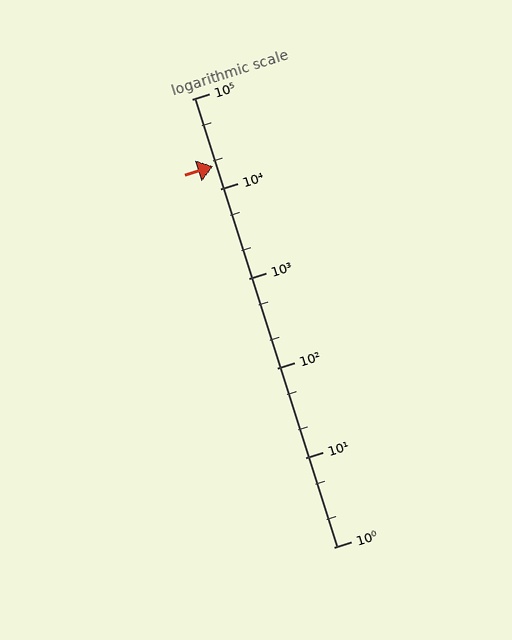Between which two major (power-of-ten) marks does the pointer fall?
The pointer is between 10000 and 100000.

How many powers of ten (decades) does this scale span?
The scale spans 5 decades, from 1 to 100000.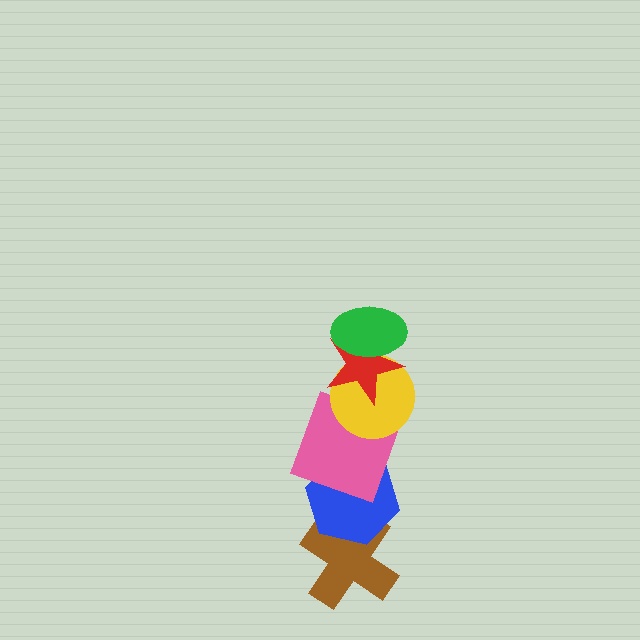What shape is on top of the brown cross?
The blue hexagon is on top of the brown cross.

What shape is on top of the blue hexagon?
The pink square is on top of the blue hexagon.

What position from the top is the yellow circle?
The yellow circle is 3rd from the top.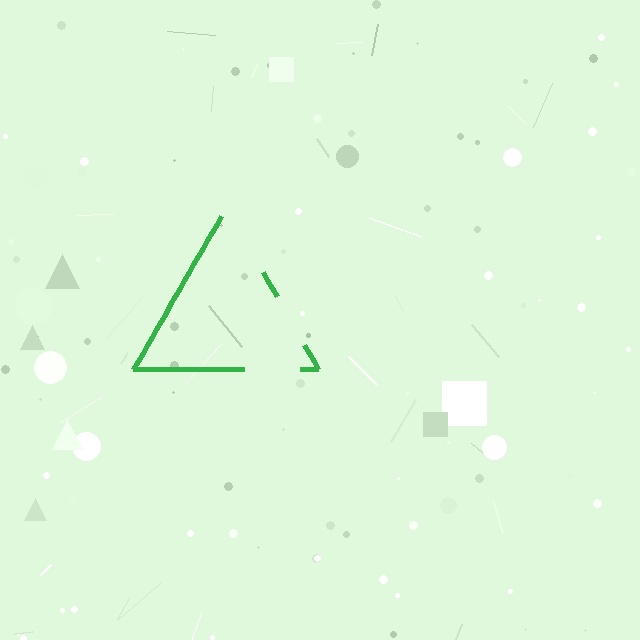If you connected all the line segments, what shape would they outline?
They would outline a triangle.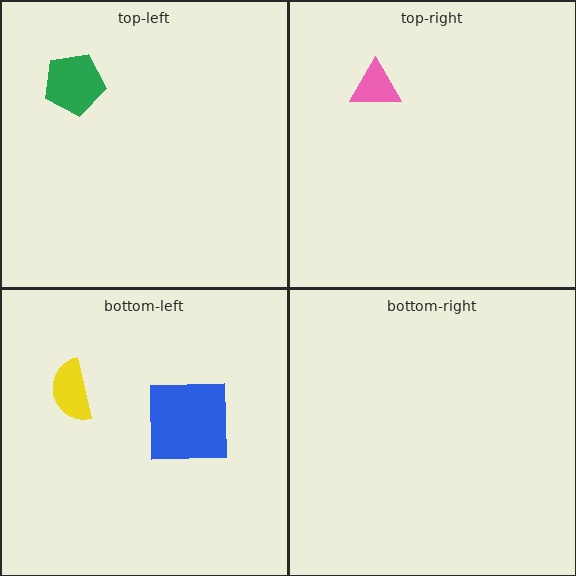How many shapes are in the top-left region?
1.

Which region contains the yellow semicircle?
The bottom-left region.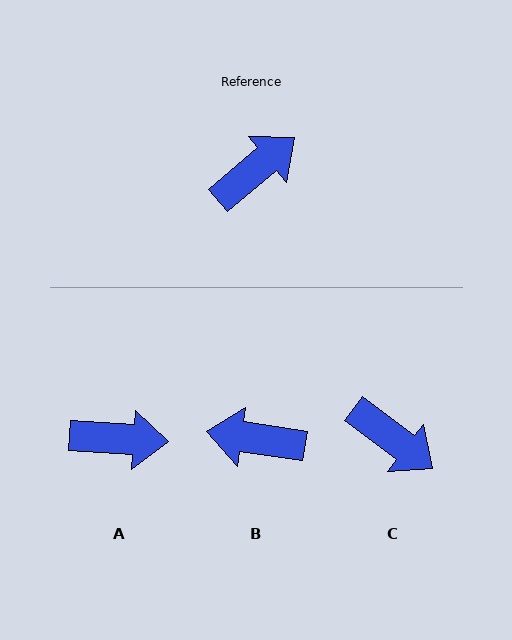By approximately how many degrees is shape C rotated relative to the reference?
Approximately 77 degrees clockwise.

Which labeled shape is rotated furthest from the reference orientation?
B, about 132 degrees away.